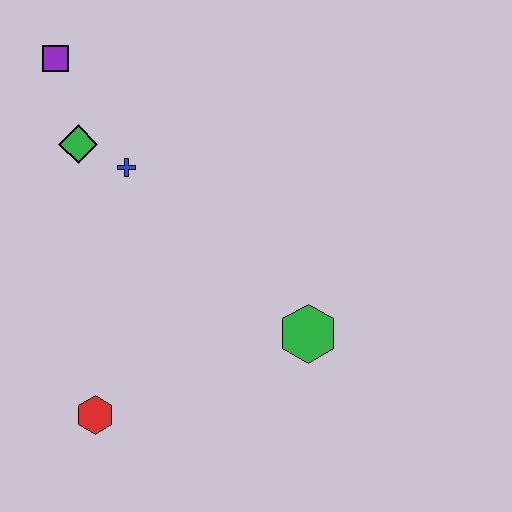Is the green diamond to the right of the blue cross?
No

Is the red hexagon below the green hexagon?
Yes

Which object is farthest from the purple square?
The green hexagon is farthest from the purple square.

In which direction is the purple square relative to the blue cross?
The purple square is above the blue cross.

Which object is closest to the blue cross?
The green diamond is closest to the blue cross.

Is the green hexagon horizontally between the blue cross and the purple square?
No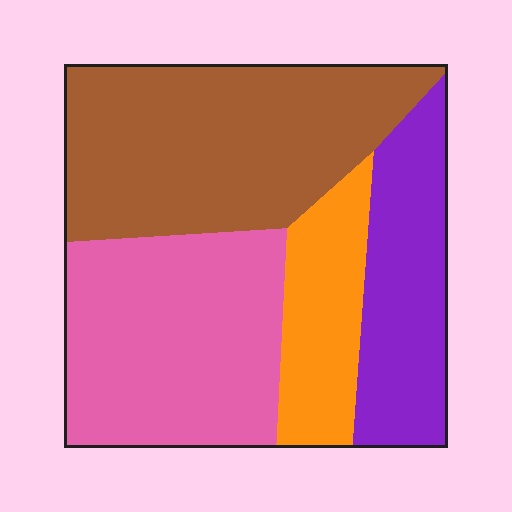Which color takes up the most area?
Brown, at roughly 35%.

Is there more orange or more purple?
Purple.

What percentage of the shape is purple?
Purple takes up about one fifth (1/5) of the shape.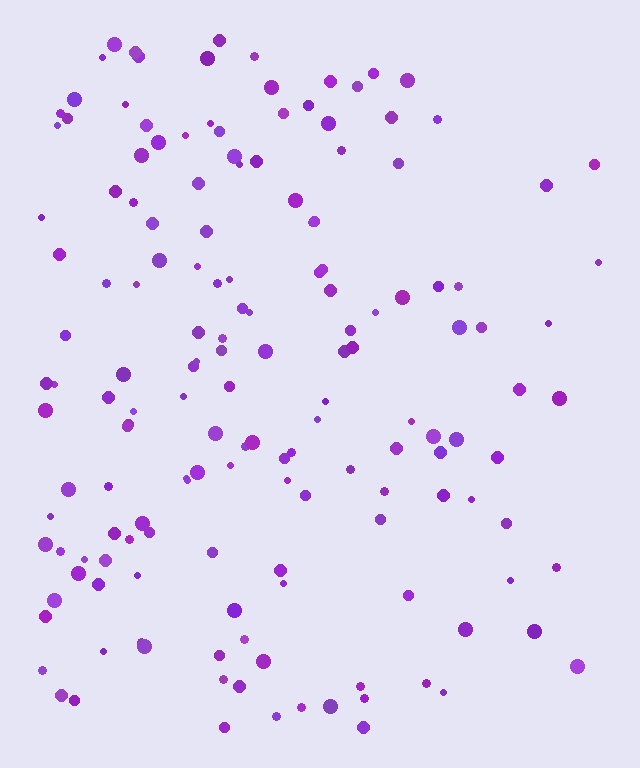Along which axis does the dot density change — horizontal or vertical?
Horizontal.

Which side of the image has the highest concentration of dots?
The left.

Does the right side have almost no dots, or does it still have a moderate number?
Still a moderate number, just noticeably fewer than the left.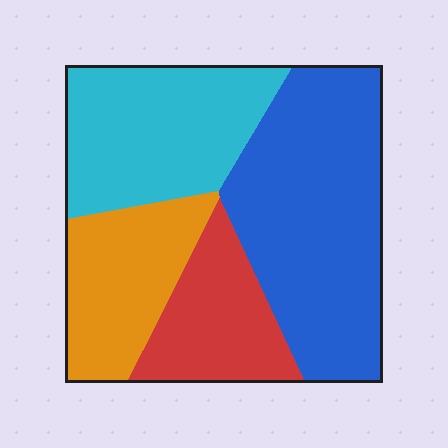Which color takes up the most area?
Blue, at roughly 40%.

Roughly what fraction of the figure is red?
Red covers about 15% of the figure.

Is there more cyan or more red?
Cyan.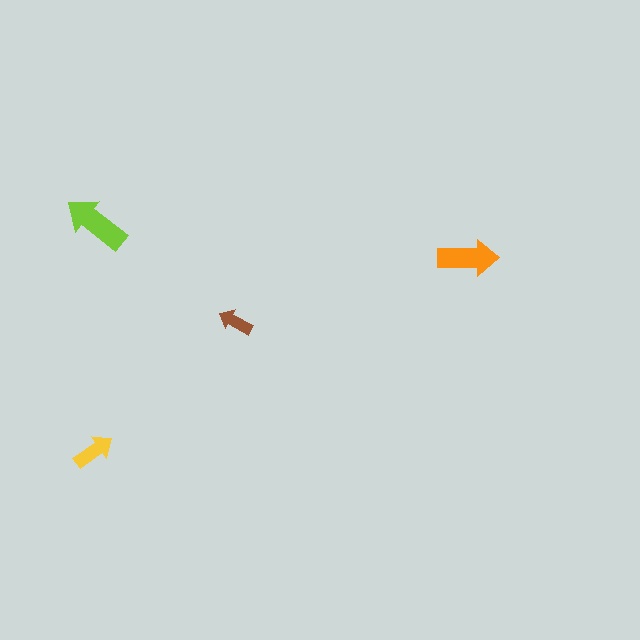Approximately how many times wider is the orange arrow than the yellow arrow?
About 1.5 times wider.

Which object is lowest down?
The yellow arrow is bottommost.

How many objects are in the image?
There are 4 objects in the image.